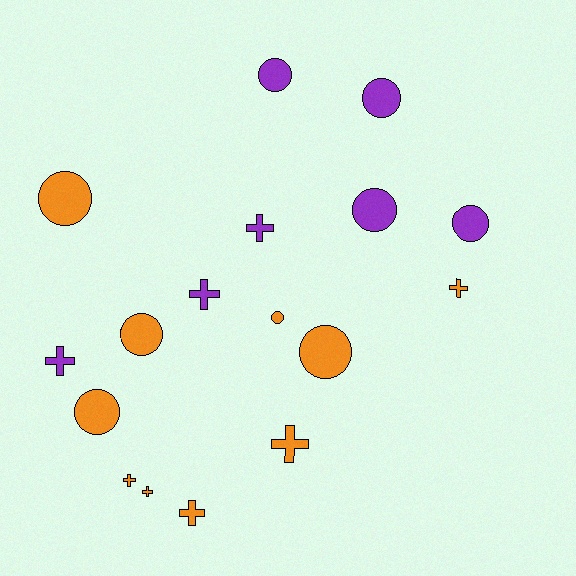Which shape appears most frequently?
Circle, with 9 objects.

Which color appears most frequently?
Orange, with 10 objects.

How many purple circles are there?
There are 4 purple circles.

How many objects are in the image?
There are 17 objects.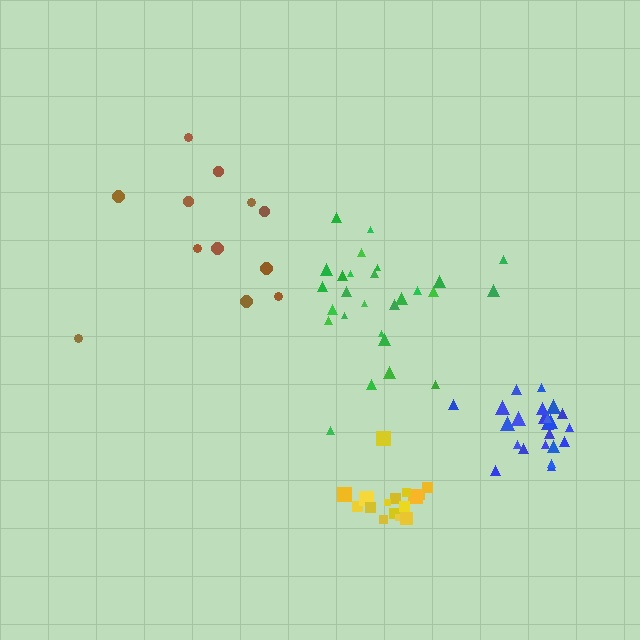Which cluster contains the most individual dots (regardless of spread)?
Green (27).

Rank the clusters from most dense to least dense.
yellow, blue, green, brown.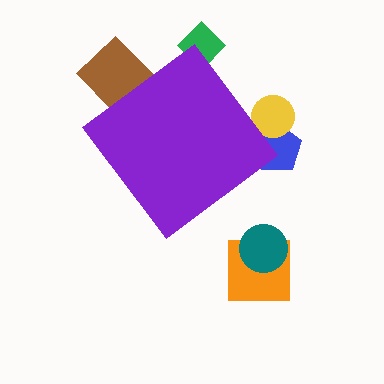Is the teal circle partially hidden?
No, the teal circle is fully visible.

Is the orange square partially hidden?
No, the orange square is fully visible.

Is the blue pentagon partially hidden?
Yes, the blue pentagon is partially hidden behind the purple diamond.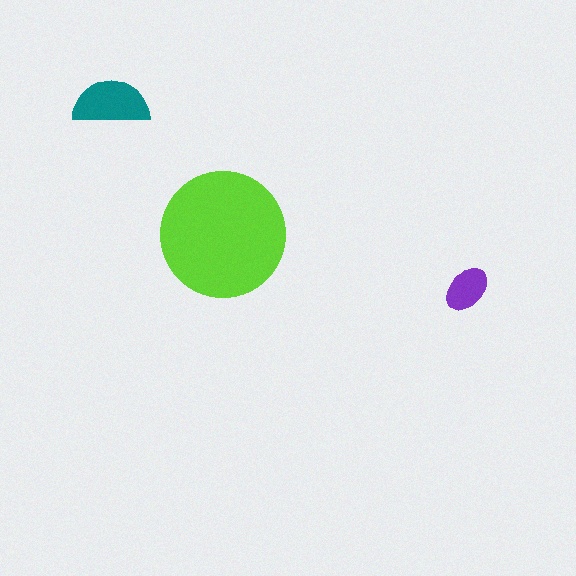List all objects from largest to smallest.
The lime circle, the teal semicircle, the purple ellipse.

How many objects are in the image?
There are 3 objects in the image.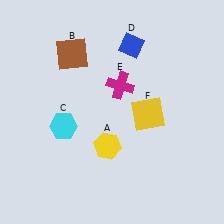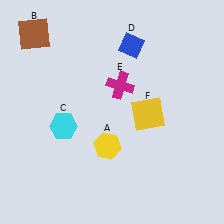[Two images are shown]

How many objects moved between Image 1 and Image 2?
1 object moved between the two images.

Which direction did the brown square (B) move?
The brown square (B) moved left.